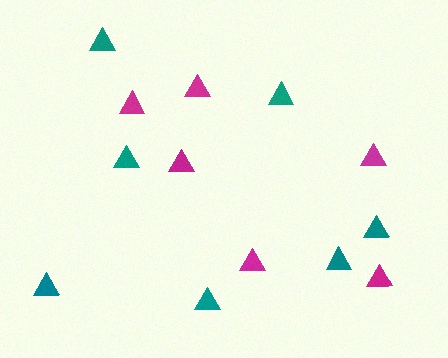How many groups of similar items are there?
There are 2 groups: one group of teal triangles (7) and one group of magenta triangles (6).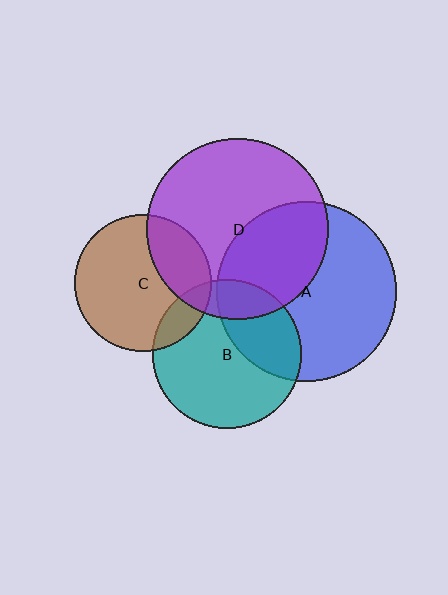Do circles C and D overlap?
Yes.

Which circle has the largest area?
Circle D (purple).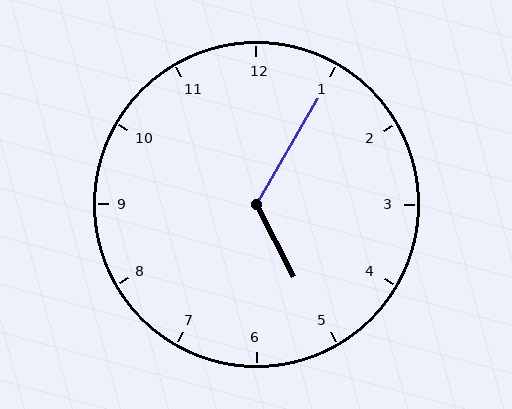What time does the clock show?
5:05.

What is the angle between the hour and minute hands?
Approximately 122 degrees.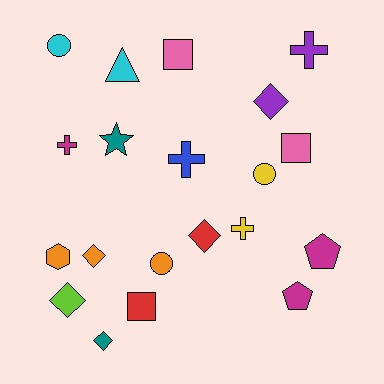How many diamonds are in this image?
There are 5 diamonds.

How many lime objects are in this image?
There is 1 lime object.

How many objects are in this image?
There are 20 objects.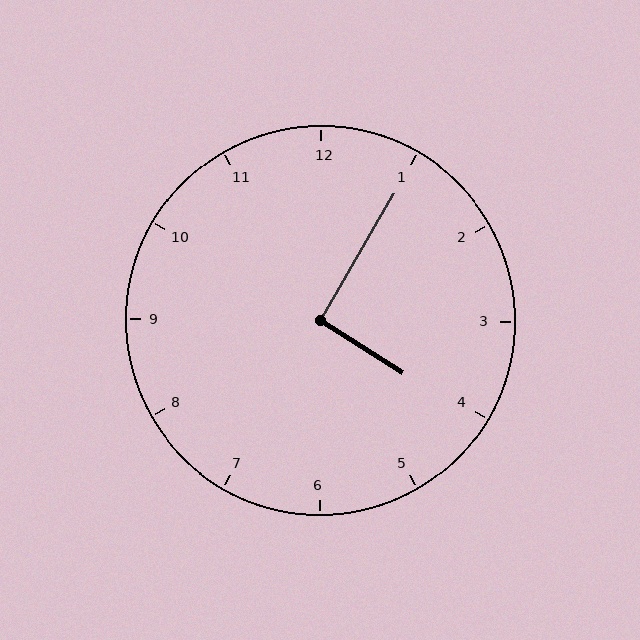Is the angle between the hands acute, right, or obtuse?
It is right.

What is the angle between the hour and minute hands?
Approximately 92 degrees.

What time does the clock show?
4:05.